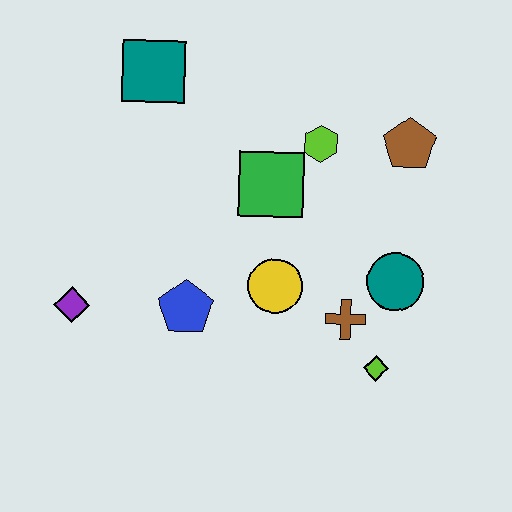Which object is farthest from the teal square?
The lime diamond is farthest from the teal square.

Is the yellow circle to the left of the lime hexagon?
Yes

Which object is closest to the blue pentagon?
The yellow circle is closest to the blue pentagon.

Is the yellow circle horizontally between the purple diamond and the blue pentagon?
No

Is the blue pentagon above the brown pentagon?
No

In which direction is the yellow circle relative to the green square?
The yellow circle is below the green square.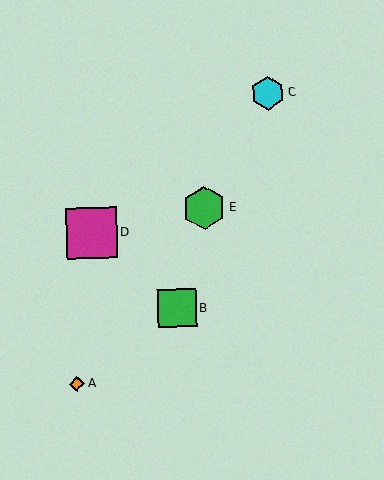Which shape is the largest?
The magenta square (labeled D) is the largest.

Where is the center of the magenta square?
The center of the magenta square is at (92, 233).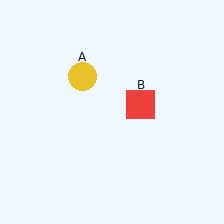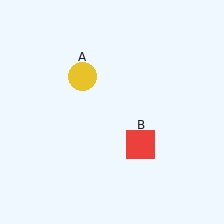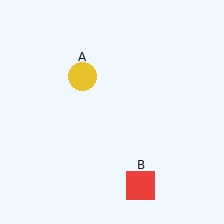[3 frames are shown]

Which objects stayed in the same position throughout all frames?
Yellow circle (object A) remained stationary.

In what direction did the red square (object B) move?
The red square (object B) moved down.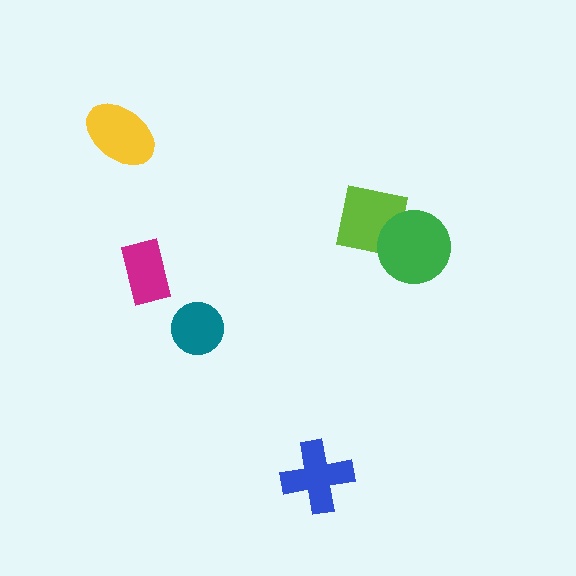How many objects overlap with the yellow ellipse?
0 objects overlap with the yellow ellipse.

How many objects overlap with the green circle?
1 object overlaps with the green circle.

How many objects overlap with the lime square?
1 object overlaps with the lime square.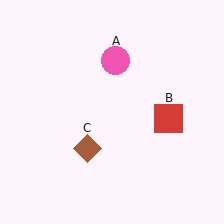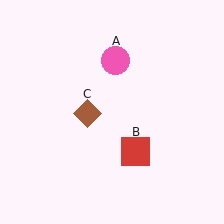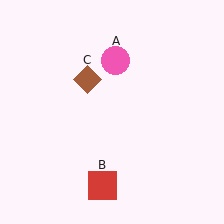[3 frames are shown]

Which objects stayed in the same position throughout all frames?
Pink circle (object A) remained stationary.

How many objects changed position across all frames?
2 objects changed position: red square (object B), brown diamond (object C).